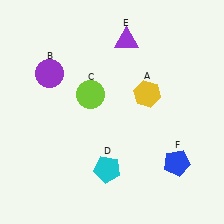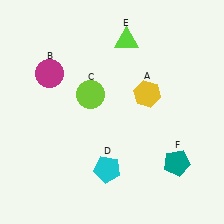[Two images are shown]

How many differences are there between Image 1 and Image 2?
There are 3 differences between the two images.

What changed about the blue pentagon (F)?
In Image 1, F is blue. In Image 2, it changed to teal.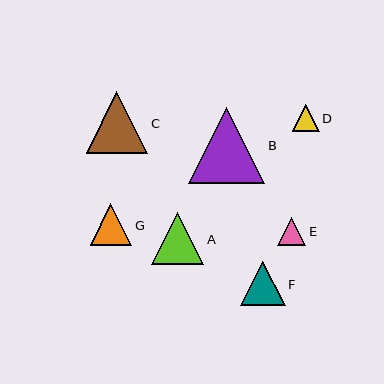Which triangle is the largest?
Triangle B is the largest with a size of approximately 76 pixels.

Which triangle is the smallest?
Triangle D is the smallest with a size of approximately 27 pixels.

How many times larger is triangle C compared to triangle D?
Triangle C is approximately 2.3 times the size of triangle D.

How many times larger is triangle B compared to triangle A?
Triangle B is approximately 1.5 times the size of triangle A.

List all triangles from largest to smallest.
From largest to smallest: B, C, A, F, G, E, D.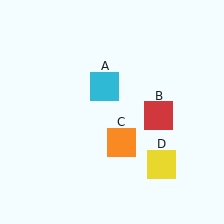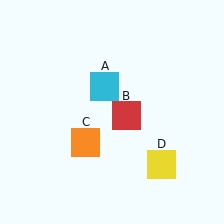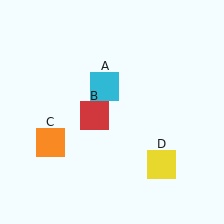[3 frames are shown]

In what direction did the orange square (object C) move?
The orange square (object C) moved left.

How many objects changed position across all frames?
2 objects changed position: red square (object B), orange square (object C).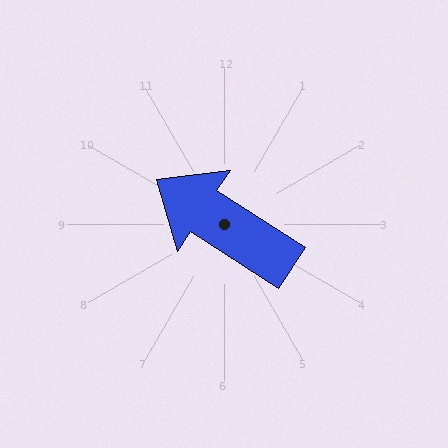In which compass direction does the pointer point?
Northwest.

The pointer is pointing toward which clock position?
Roughly 10 o'clock.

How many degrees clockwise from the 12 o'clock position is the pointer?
Approximately 303 degrees.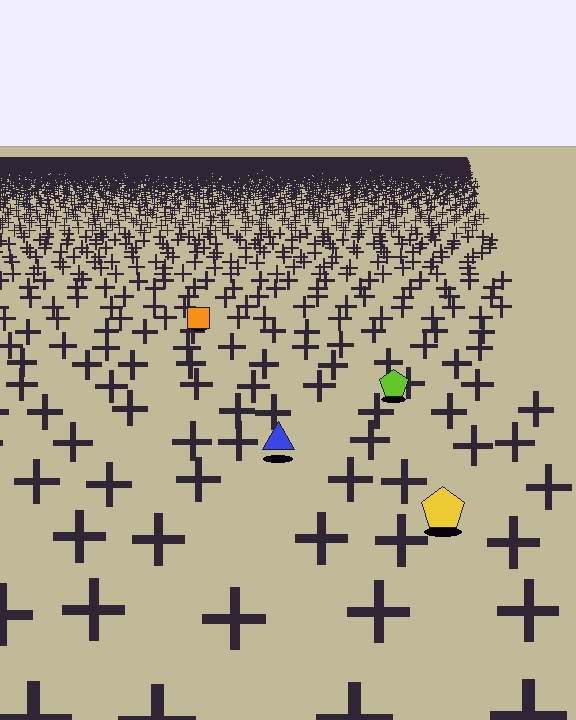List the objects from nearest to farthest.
From nearest to farthest: the yellow pentagon, the blue triangle, the lime pentagon, the orange square.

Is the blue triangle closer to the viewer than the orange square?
Yes. The blue triangle is closer — you can tell from the texture gradient: the ground texture is coarser near it.